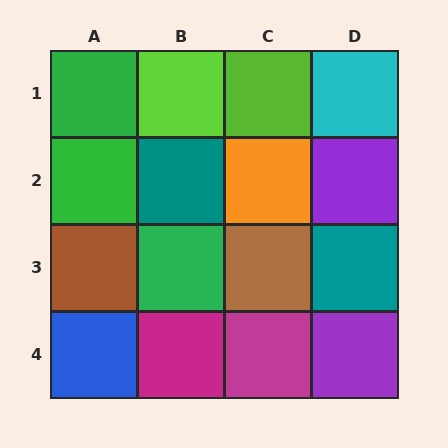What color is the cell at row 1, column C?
Lime.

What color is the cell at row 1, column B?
Lime.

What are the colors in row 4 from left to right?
Blue, magenta, magenta, purple.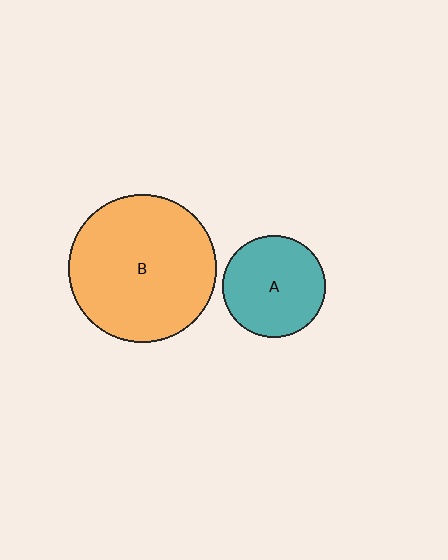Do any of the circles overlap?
No, none of the circles overlap.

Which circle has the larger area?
Circle B (orange).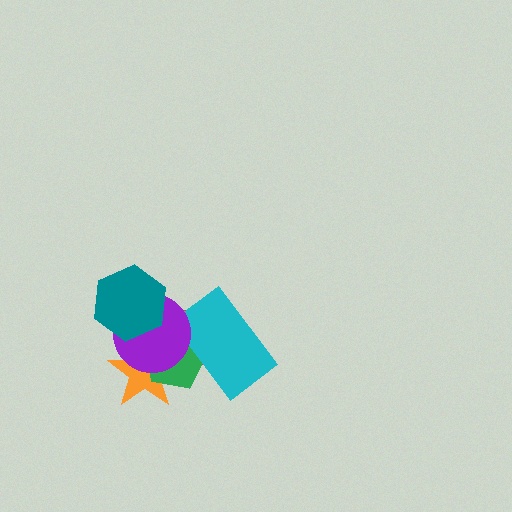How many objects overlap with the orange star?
3 objects overlap with the orange star.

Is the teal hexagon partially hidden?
No, no other shape covers it.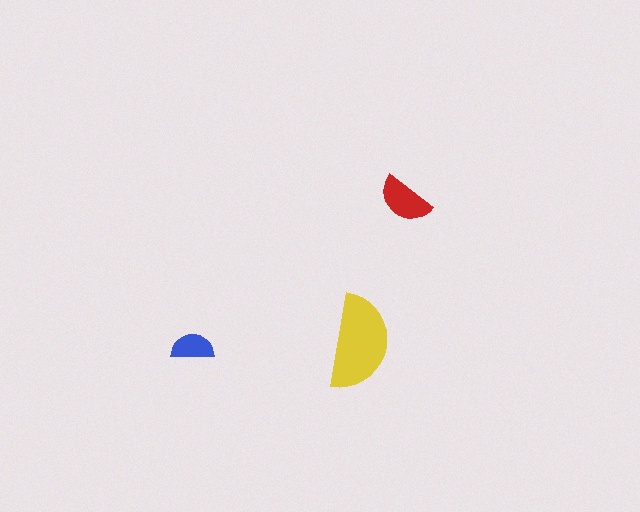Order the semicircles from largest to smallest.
the yellow one, the red one, the blue one.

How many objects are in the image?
There are 3 objects in the image.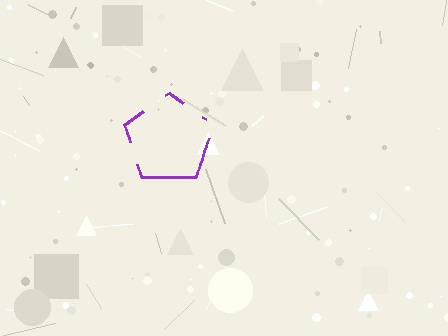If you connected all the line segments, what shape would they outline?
They would outline a pentagon.